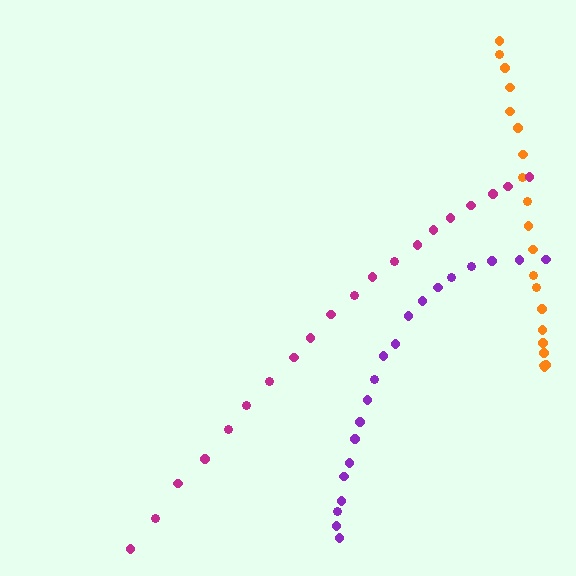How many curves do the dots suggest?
There are 3 distinct paths.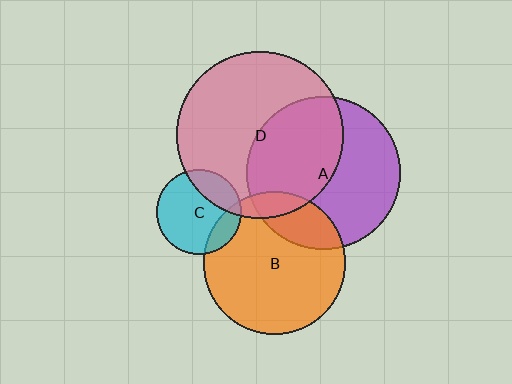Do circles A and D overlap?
Yes.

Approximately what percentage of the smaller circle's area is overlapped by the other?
Approximately 45%.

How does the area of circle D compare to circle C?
Approximately 3.9 times.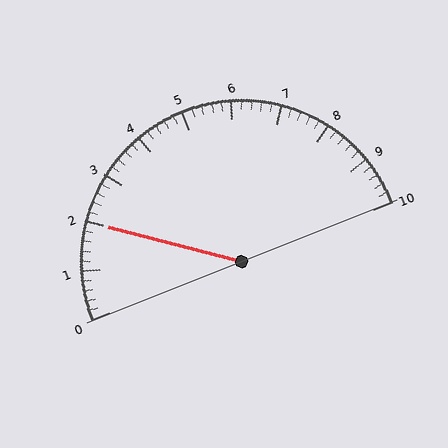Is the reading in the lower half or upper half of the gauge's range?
The reading is in the lower half of the range (0 to 10).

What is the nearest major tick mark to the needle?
The nearest major tick mark is 2.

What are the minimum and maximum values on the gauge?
The gauge ranges from 0 to 10.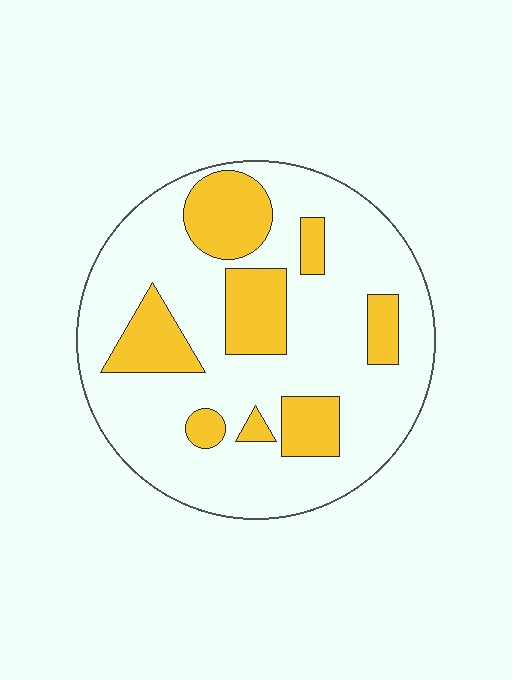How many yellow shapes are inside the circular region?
8.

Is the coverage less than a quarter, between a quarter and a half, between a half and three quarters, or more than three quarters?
Between a quarter and a half.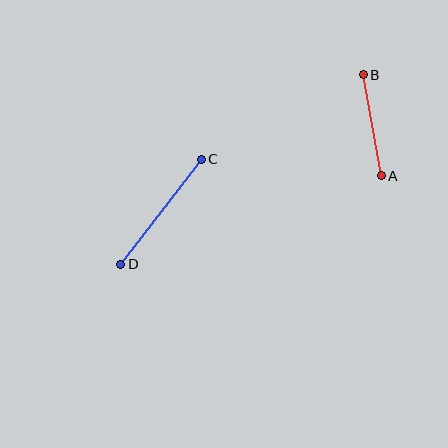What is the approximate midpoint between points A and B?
The midpoint is at approximately (372, 125) pixels.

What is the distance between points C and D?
The distance is approximately 132 pixels.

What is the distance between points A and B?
The distance is approximately 103 pixels.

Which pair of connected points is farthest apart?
Points C and D are farthest apart.